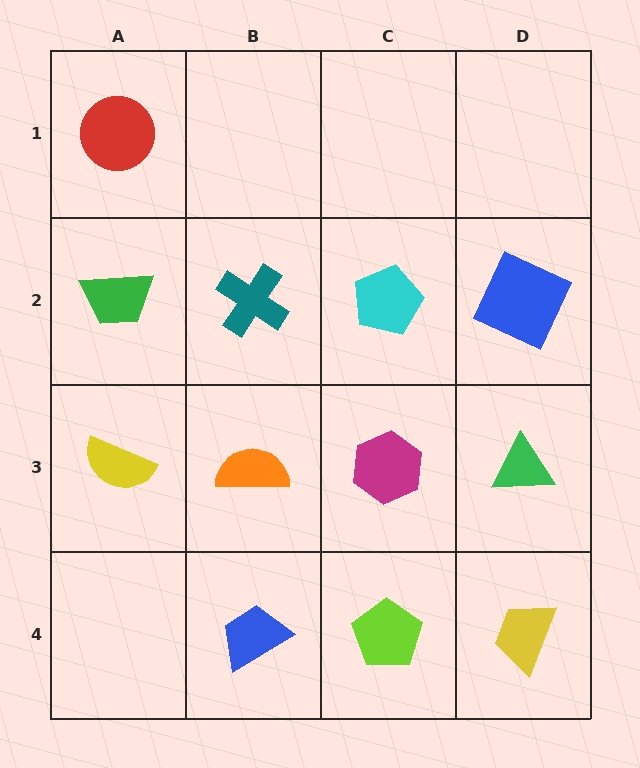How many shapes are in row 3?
4 shapes.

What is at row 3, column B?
An orange semicircle.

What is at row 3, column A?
A yellow semicircle.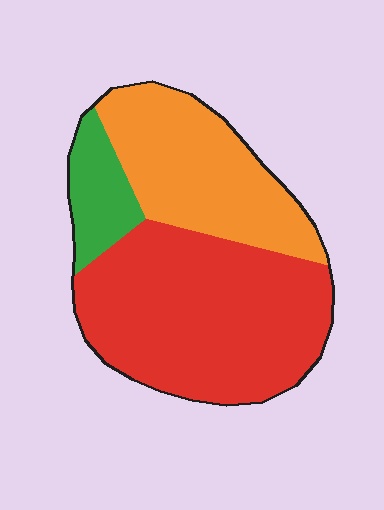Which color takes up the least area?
Green, at roughly 10%.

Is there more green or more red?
Red.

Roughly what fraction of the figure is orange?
Orange takes up about one third (1/3) of the figure.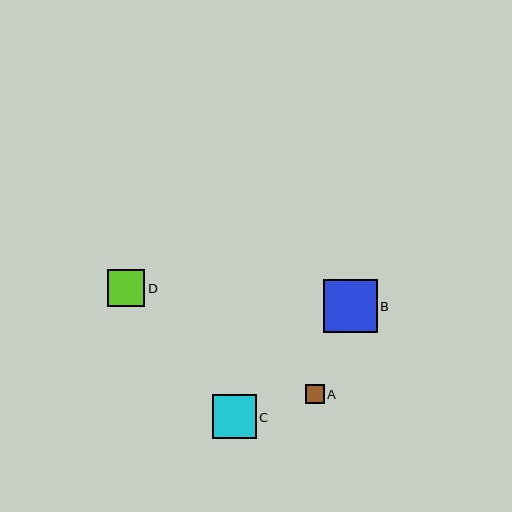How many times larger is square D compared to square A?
Square D is approximately 2.0 times the size of square A.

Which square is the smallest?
Square A is the smallest with a size of approximately 19 pixels.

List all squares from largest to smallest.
From largest to smallest: B, C, D, A.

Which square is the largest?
Square B is the largest with a size of approximately 53 pixels.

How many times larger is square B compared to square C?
Square B is approximately 1.2 times the size of square C.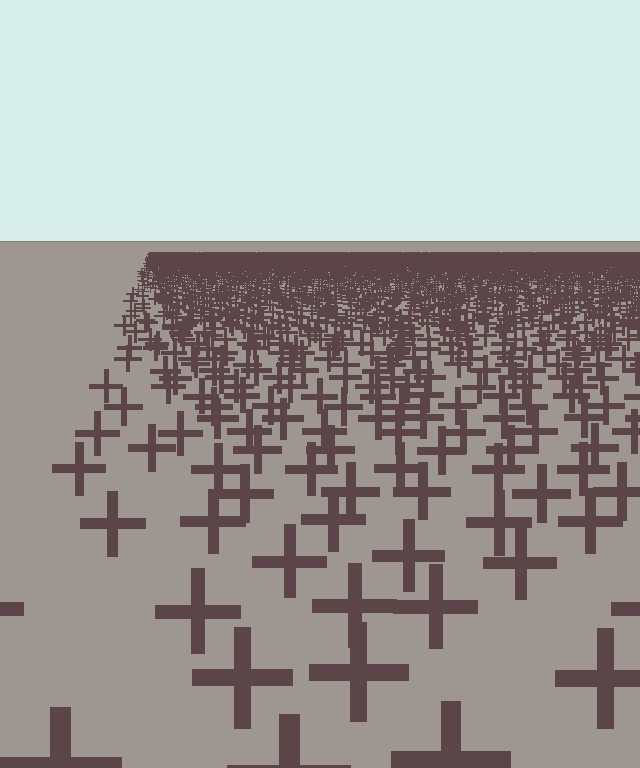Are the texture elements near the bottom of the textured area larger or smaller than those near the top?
Larger. Near the bottom, elements are closer to the viewer and appear at a bigger on-screen size.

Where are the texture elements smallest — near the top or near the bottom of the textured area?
Near the top.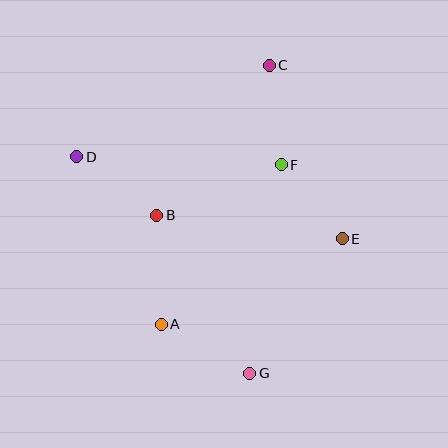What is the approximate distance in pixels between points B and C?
The distance between B and C is approximately 188 pixels.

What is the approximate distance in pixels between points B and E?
The distance between B and E is approximately 187 pixels.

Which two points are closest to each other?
Points E and F are closest to each other.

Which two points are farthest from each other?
Points C and G are farthest from each other.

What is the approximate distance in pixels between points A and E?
The distance between A and E is approximately 200 pixels.